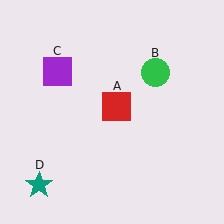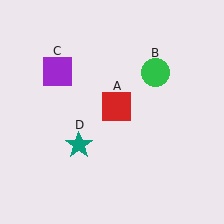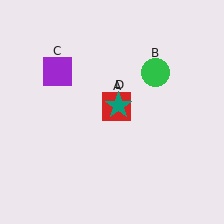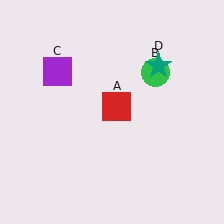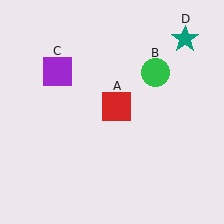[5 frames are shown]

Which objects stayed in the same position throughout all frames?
Red square (object A) and green circle (object B) and purple square (object C) remained stationary.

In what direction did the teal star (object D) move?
The teal star (object D) moved up and to the right.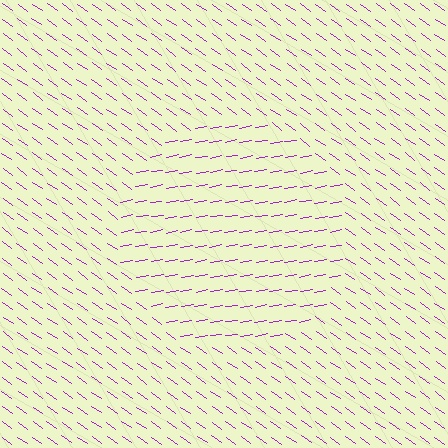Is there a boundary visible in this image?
Yes, there is a texture boundary formed by a change in line orientation.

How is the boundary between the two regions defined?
The boundary is defined purely by a change in line orientation (approximately 45 degrees difference). All lines are the same color and thickness.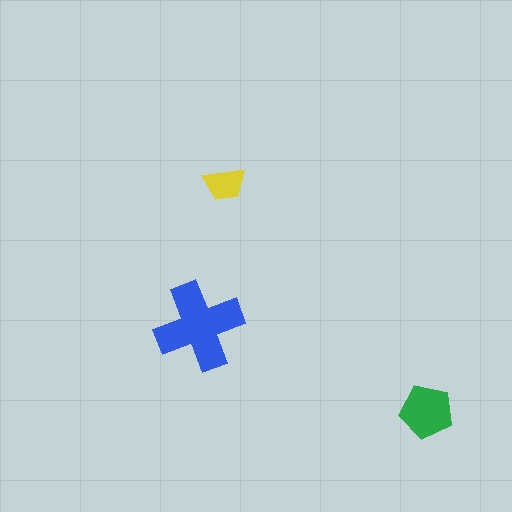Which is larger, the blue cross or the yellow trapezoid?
The blue cross.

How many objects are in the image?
There are 3 objects in the image.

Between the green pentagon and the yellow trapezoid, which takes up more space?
The green pentagon.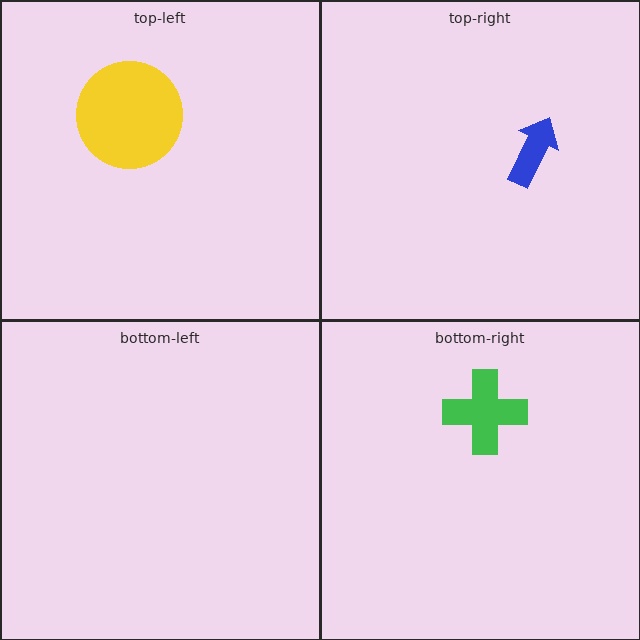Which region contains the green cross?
The bottom-right region.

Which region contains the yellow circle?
The top-left region.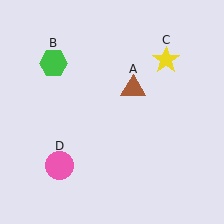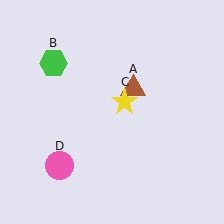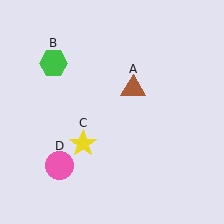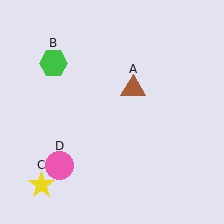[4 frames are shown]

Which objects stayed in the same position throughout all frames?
Brown triangle (object A) and green hexagon (object B) and pink circle (object D) remained stationary.